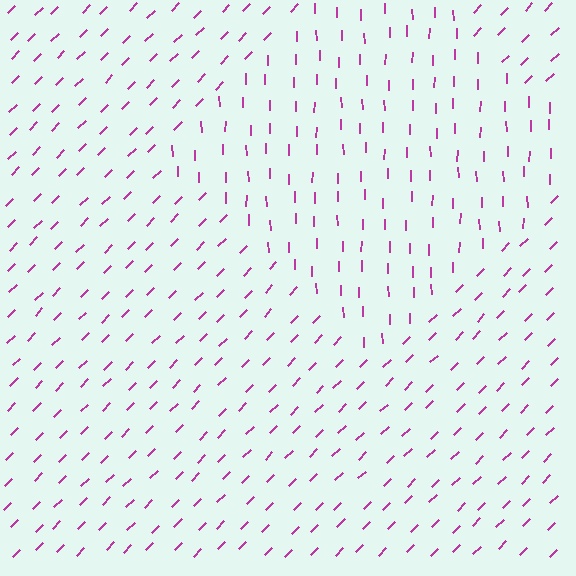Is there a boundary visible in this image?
Yes, there is a texture boundary formed by a change in line orientation.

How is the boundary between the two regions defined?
The boundary is defined purely by a change in line orientation (approximately 45 degrees difference). All lines are the same color and thickness.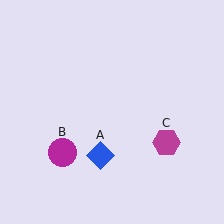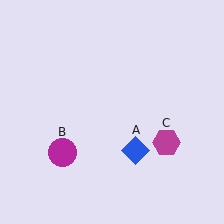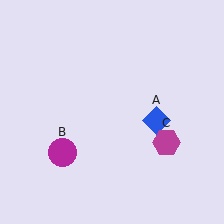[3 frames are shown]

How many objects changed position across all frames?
1 object changed position: blue diamond (object A).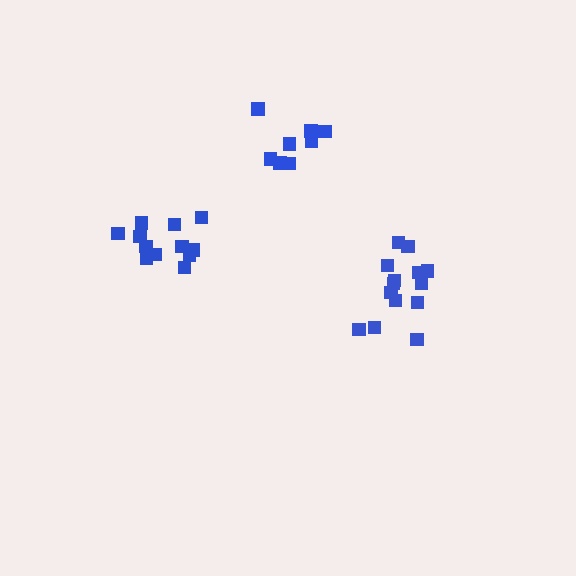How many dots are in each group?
Group 1: 12 dots, Group 2: 8 dots, Group 3: 14 dots (34 total).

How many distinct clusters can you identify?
There are 3 distinct clusters.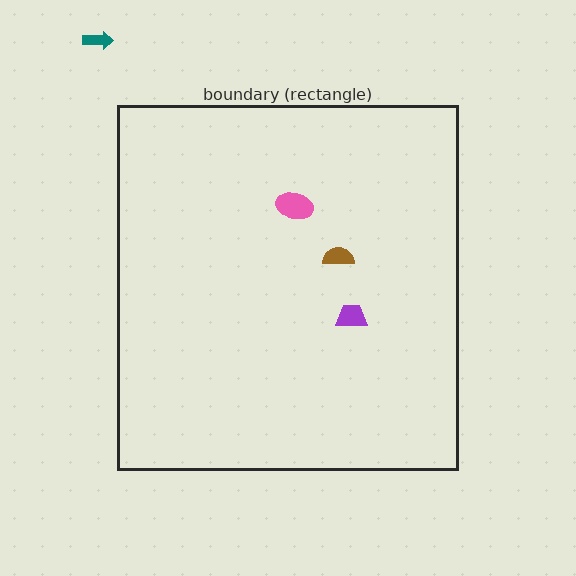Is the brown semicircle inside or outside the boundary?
Inside.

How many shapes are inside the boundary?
3 inside, 1 outside.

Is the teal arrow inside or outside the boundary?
Outside.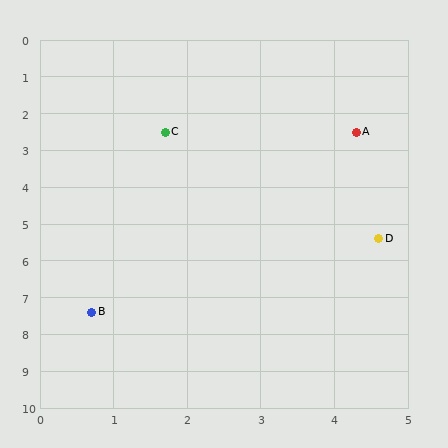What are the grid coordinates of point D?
Point D is at approximately (4.6, 5.4).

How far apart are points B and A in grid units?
Points B and A are about 6.1 grid units apart.